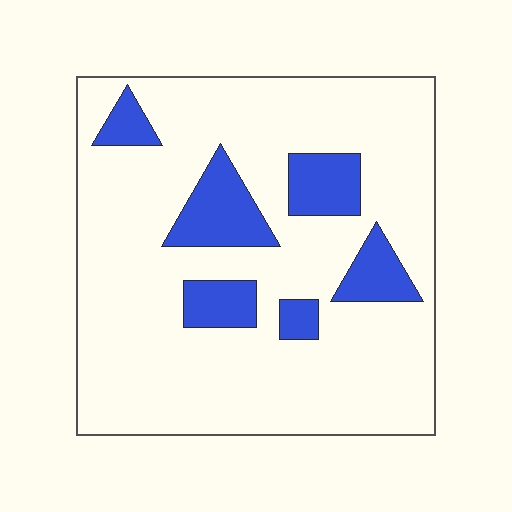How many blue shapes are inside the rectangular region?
6.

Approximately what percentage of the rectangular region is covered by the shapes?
Approximately 15%.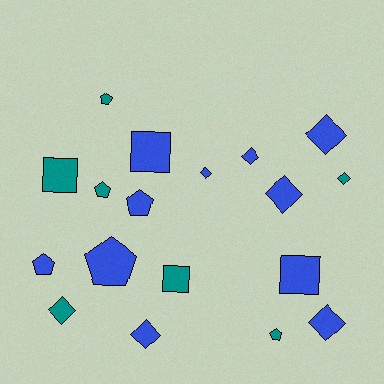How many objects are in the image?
There are 18 objects.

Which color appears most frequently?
Blue, with 11 objects.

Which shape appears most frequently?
Diamond, with 8 objects.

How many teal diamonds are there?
There are 2 teal diamonds.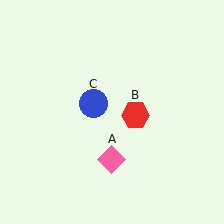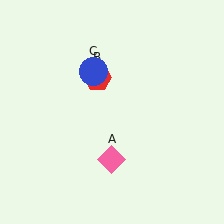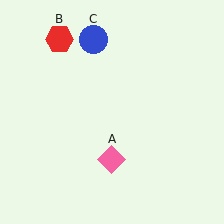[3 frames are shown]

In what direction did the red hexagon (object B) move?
The red hexagon (object B) moved up and to the left.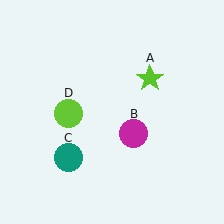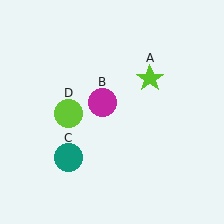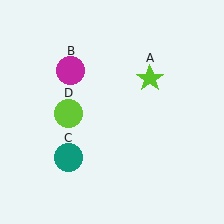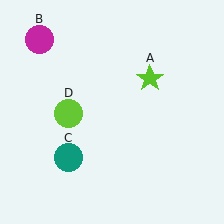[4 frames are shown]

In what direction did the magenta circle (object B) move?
The magenta circle (object B) moved up and to the left.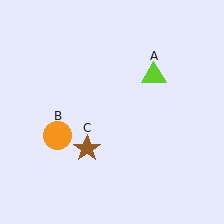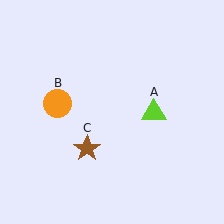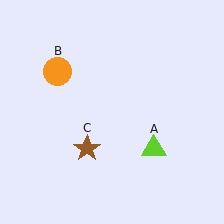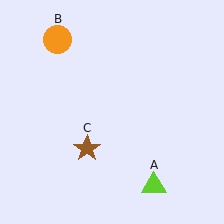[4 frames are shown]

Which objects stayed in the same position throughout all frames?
Brown star (object C) remained stationary.